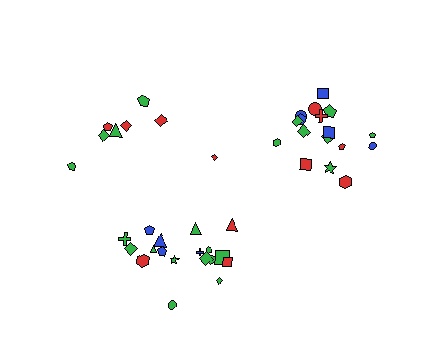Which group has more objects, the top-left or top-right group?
The top-right group.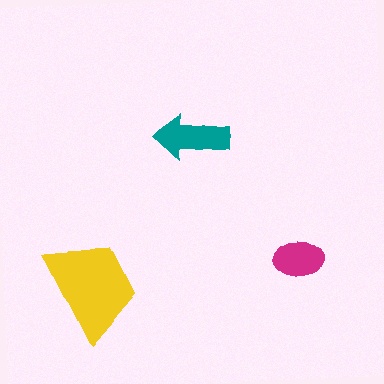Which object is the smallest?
The magenta ellipse.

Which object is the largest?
The yellow trapezoid.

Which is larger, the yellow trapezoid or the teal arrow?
The yellow trapezoid.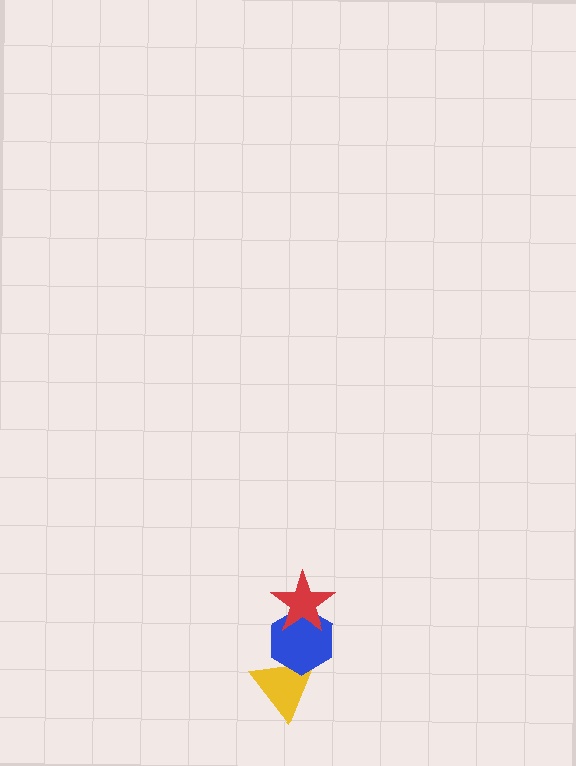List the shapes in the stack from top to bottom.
From top to bottom: the red star, the blue hexagon, the yellow triangle.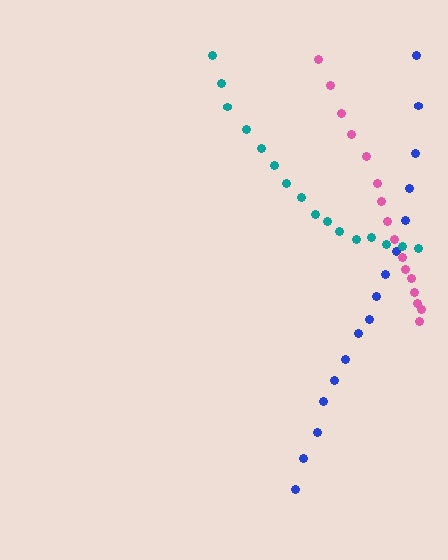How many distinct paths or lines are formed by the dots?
There are 3 distinct paths.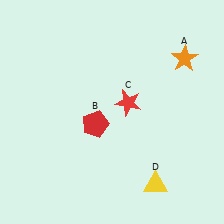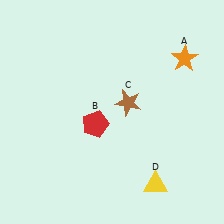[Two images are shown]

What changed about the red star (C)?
In Image 1, C is red. In Image 2, it changed to brown.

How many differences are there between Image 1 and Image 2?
There is 1 difference between the two images.